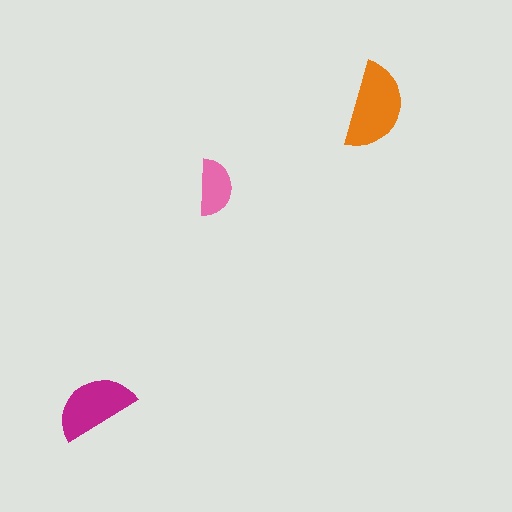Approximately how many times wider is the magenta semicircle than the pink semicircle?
About 1.5 times wider.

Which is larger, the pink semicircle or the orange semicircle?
The orange one.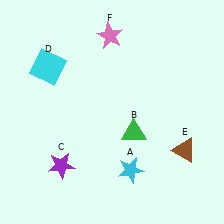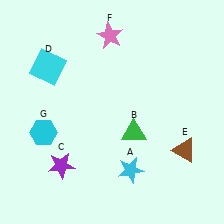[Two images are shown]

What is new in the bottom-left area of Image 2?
A cyan hexagon (G) was added in the bottom-left area of Image 2.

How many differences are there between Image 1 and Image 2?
There is 1 difference between the two images.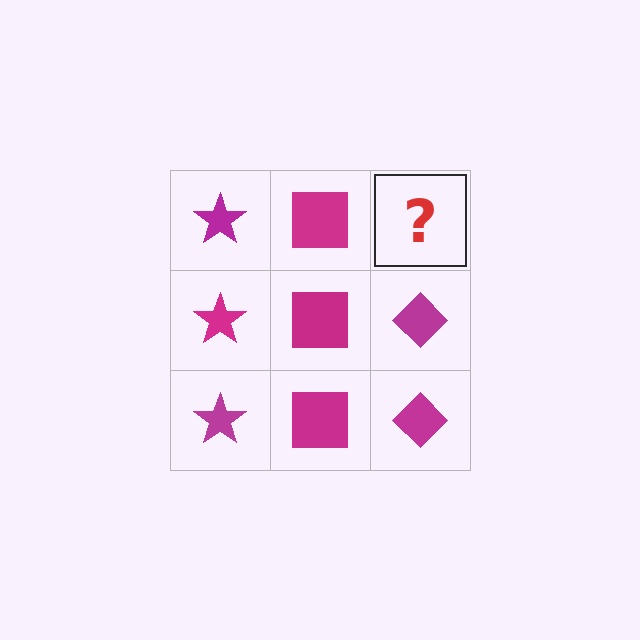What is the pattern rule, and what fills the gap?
The rule is that each column has a consistent shape. The gap should be filled with a magenta diamond.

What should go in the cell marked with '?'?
The missing cell should contain a magenta diamond.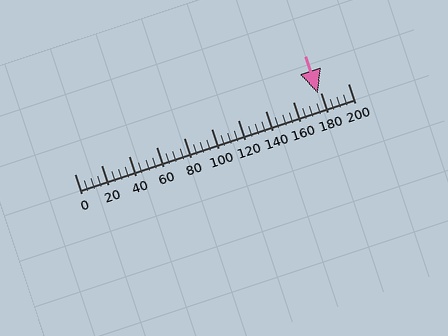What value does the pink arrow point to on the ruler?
The pink arrow points to approximately 178.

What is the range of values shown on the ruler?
The ruler shows values from 0 to 200.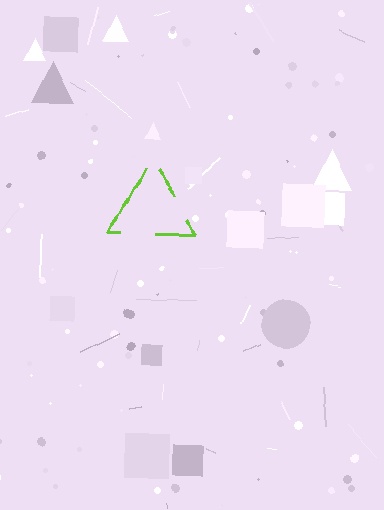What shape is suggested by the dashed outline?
The dashed outline suggests a triangle.